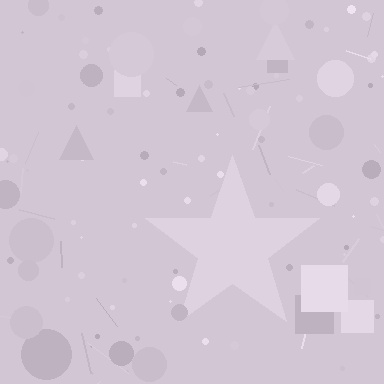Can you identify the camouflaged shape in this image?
The camouflaged shape is a star.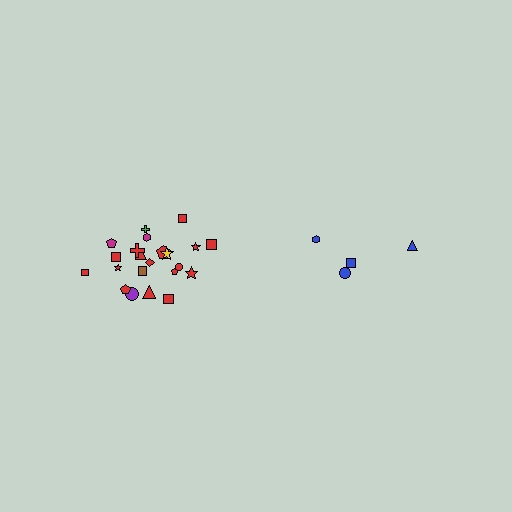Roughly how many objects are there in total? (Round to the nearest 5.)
Roughly 25 objects in total.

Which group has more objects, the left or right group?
The left group.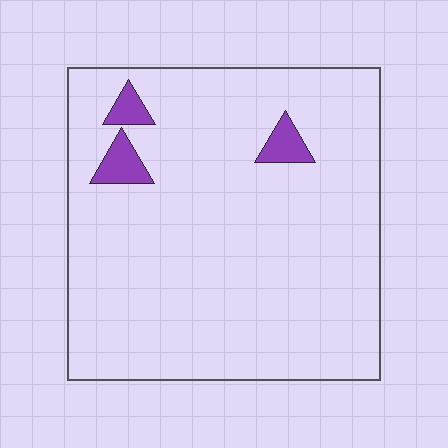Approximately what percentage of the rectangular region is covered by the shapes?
Approximately 5%.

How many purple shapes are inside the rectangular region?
3.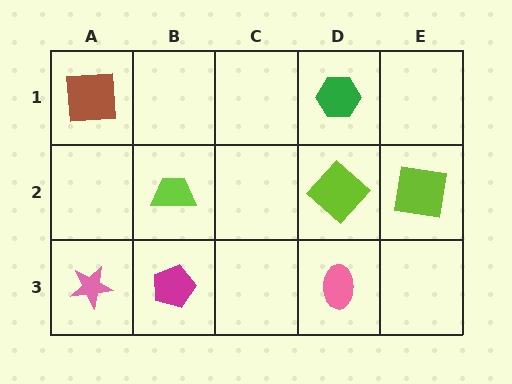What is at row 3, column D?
A pink ellipse.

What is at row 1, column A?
A brown square.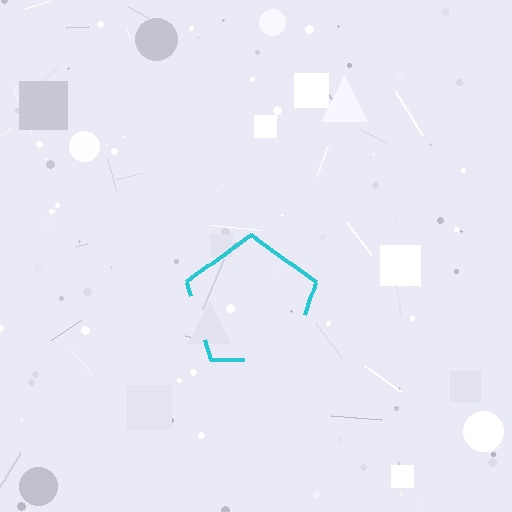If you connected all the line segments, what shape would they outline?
They would outline a pentagon.